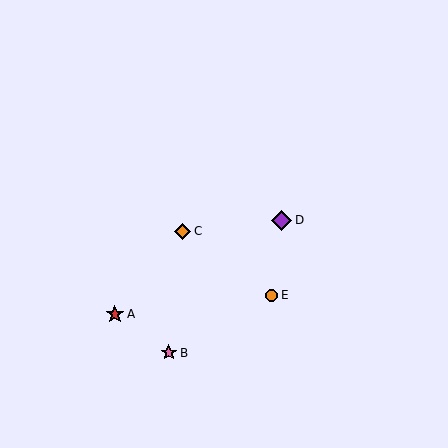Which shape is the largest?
The purple diamond (labeled D) is the largest.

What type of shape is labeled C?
Shape C is an orange diamond.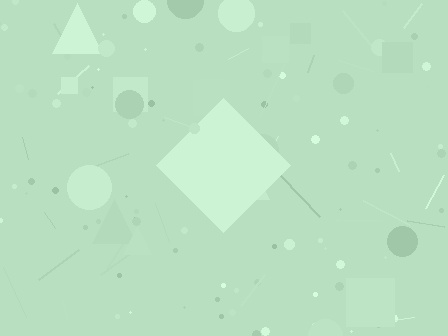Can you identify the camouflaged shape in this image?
The camouflaged shape is a diamond.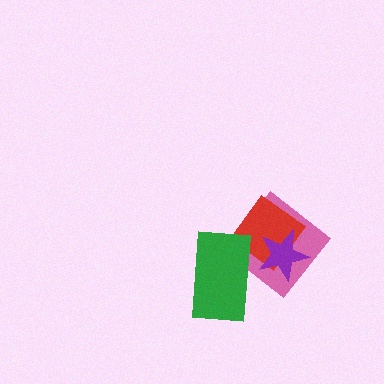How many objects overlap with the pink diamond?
3 objects overlap with the pink diamond.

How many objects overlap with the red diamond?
3 objects overlap with the red diamond.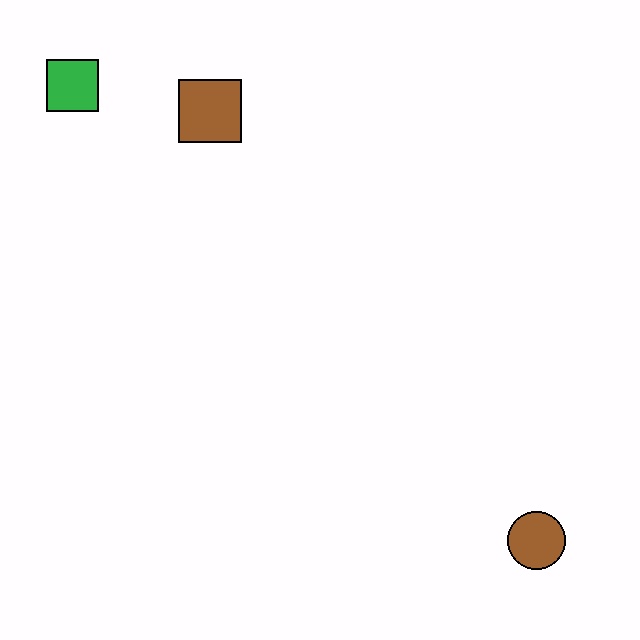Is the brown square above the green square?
No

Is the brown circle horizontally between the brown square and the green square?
No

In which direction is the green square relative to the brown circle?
The green square is to the left of the brown circle.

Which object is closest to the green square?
The brown square is closest to the green square.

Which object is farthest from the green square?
The brown circle is farthest from the green square.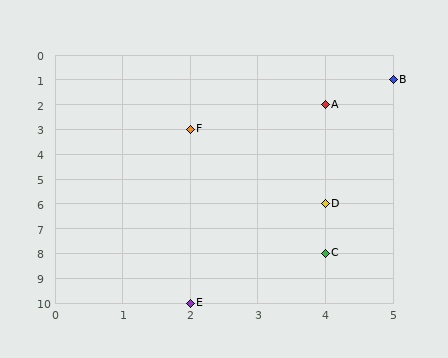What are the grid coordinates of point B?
Point B is at grid coordinates (5, 1).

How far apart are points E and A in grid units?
Points E and A are 2 columns and 8 rows apart (about 8.2 grid units diagonally).